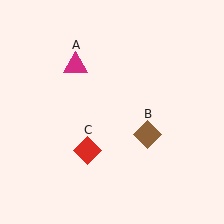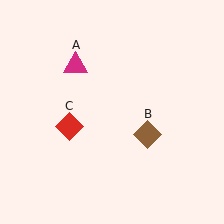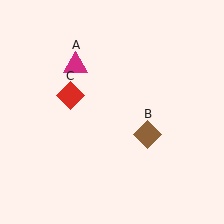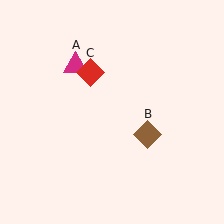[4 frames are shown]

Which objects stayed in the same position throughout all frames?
Magenta triangle (object A) and brown diamond (object B) remained stationary.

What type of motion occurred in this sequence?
The red diamond (object C) rotated clockwise around the center of the scene.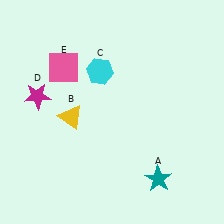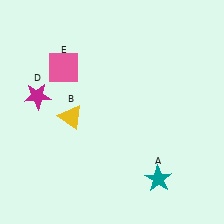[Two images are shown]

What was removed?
The cyan hexagon (C) was removed in Image 2.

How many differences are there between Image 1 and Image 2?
There is 1 difference between the two images.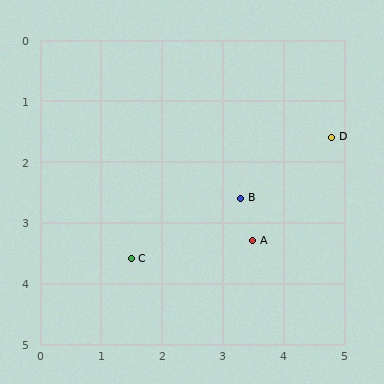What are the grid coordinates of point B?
Point B is at approximately (3.3, 2.6).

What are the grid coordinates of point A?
Point A is at approximately (3.5, 3.3).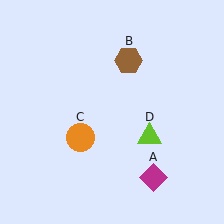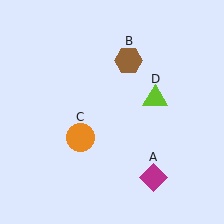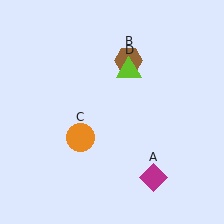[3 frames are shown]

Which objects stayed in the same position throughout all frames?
Magenta diamond (object A) and brown hexagon (object B) and orange circle (object C) remained stationary.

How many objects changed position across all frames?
1 object changed position: lime triangle (object D).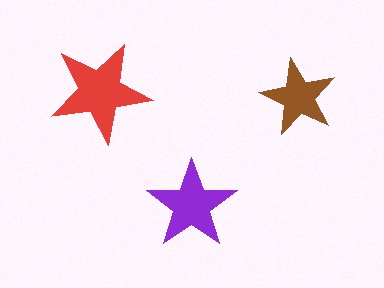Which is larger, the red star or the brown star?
The red one.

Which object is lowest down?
The purple star is bottommost.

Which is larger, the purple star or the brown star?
The purple one.